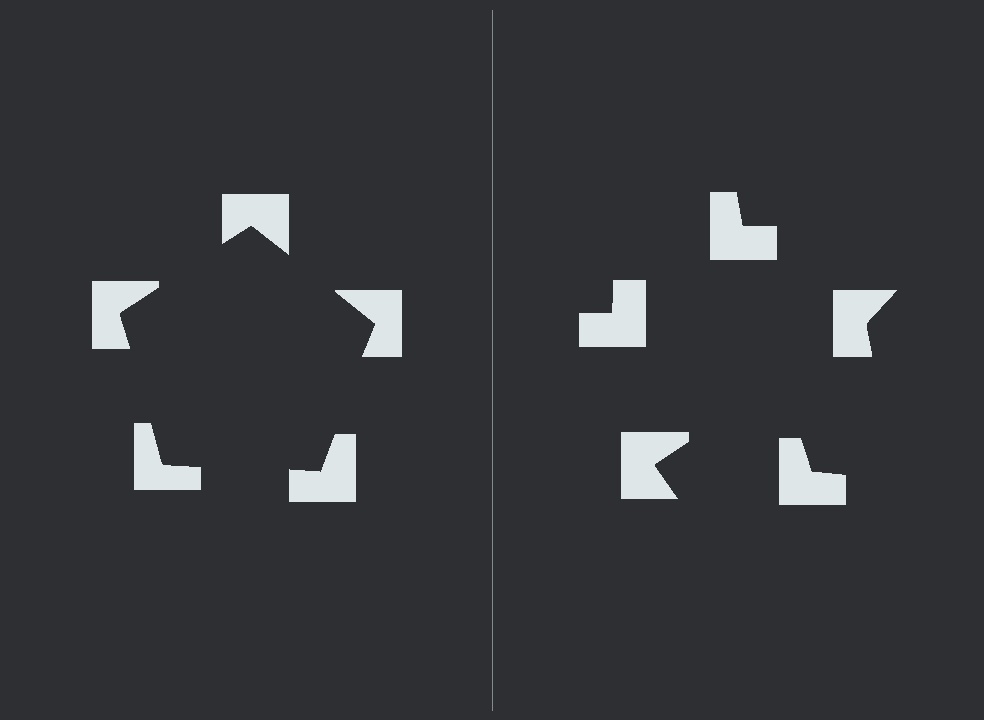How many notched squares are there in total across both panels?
10 — 5 on each side.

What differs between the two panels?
The notched squares are positioned identically on both sides; only the wedge orientations differ. On the left they align to a pentagon; on the right they are misaligned.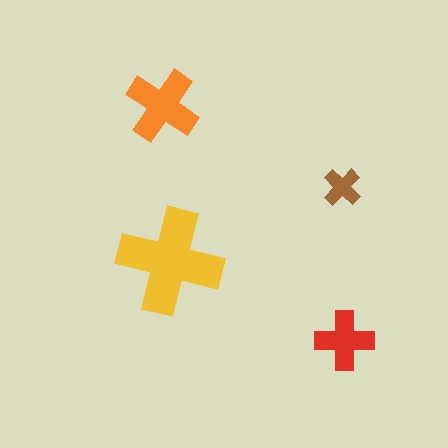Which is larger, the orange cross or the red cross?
The orange one.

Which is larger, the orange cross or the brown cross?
The orange one.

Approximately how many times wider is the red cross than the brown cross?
About 1.5 times wider.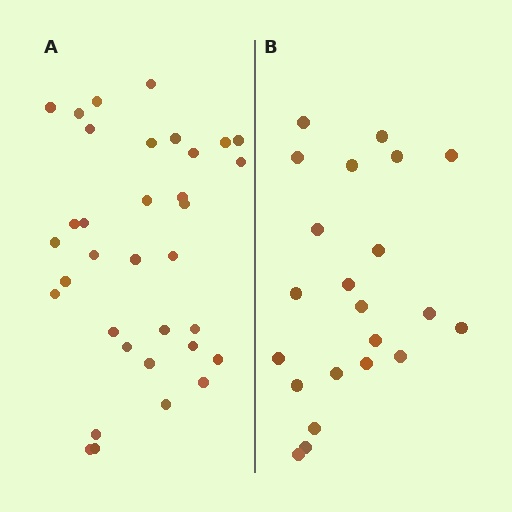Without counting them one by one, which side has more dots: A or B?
Region A (the left region) has more dots.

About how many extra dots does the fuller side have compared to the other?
Region A has roughly 12 or so more dots than region B.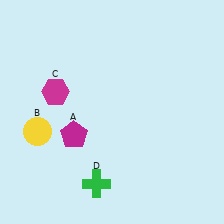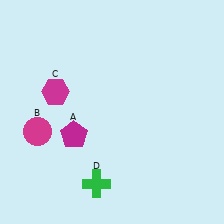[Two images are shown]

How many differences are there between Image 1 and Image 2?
There is 1 difference between the two images.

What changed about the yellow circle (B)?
In Image 1, B is yellow. In Image 2, it changed to magenta.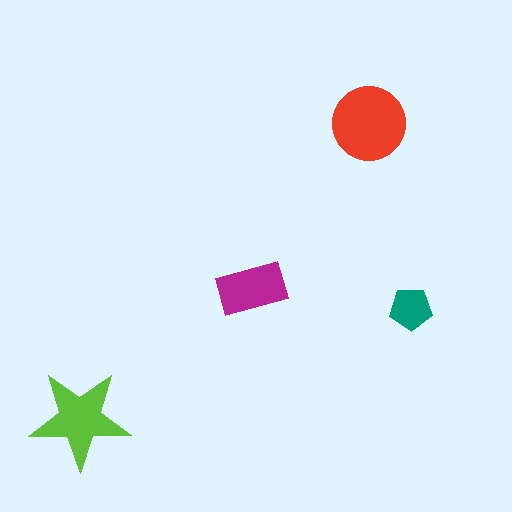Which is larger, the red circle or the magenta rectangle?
The red circle.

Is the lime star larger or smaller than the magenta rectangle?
Larger.